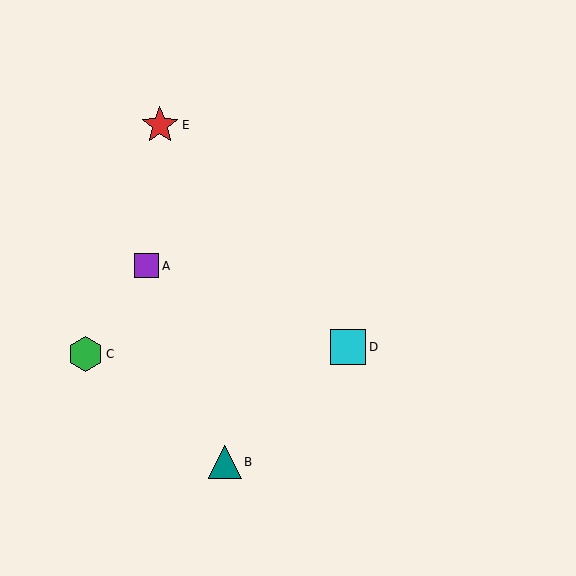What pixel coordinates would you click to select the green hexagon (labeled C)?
Click at (86, 354) to select the green hexagon C.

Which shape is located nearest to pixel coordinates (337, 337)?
The cyan square (labeled D) at (348, 347) is nearest to that location.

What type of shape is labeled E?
Shape E is a red star.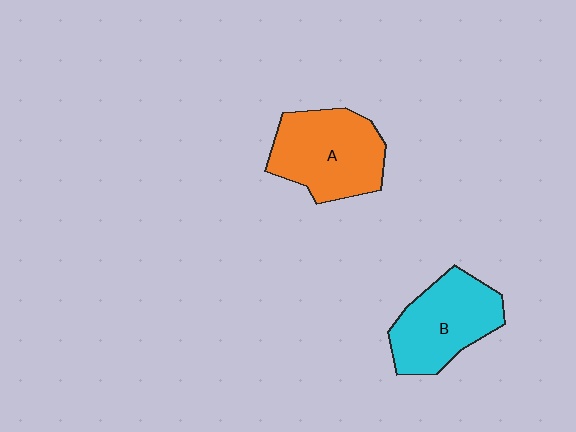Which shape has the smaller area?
Shape B (cyan).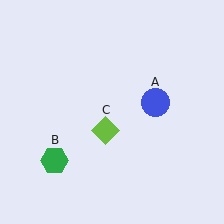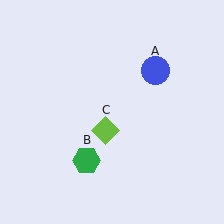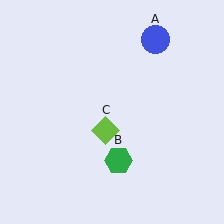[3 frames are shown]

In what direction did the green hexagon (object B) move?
The green hexagon (object B) moved right.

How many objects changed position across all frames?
2 objects changed position: blue circle (object A), green hexagon (object B).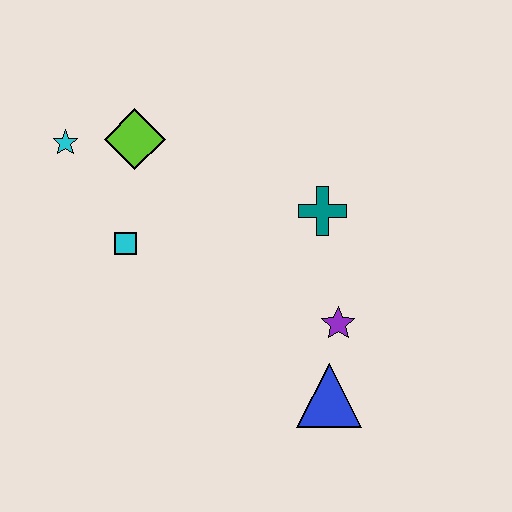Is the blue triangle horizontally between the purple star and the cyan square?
Yes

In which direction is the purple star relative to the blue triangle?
The purple star is above the blue triangle.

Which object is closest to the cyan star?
The lime diamond is closest to the cyan star.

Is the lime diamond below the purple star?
No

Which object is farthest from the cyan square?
The blue triangle is farthest from the cyan square.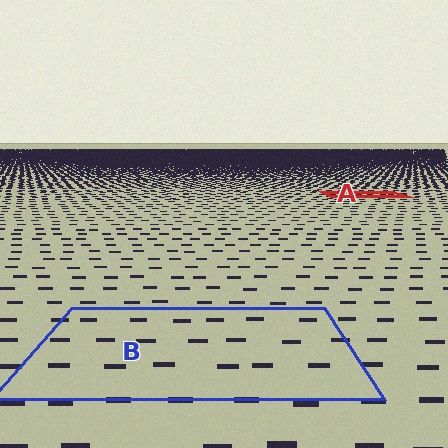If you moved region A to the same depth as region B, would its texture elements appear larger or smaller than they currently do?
They would appear larger. At a closer depth, the same texture elements are projected at a bigger on-screen size.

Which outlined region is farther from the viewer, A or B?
Region A is farther from the viewer — the texture elements inside it appear smaller and more densely packed.